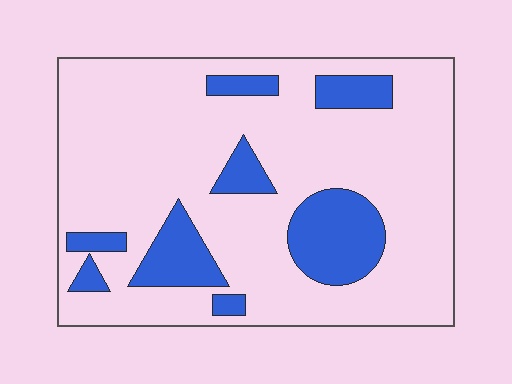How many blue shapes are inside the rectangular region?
8.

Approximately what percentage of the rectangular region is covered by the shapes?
Approximately 20%.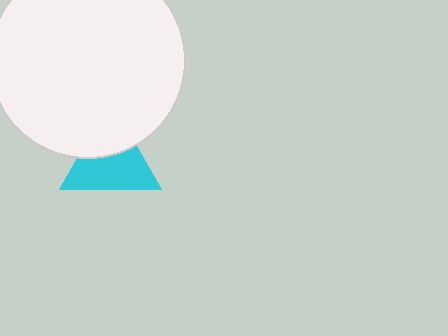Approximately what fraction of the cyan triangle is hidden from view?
Roughly 38% of the cyan triangle is hidden behind the white circle.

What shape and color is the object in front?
The object in front is a white circle.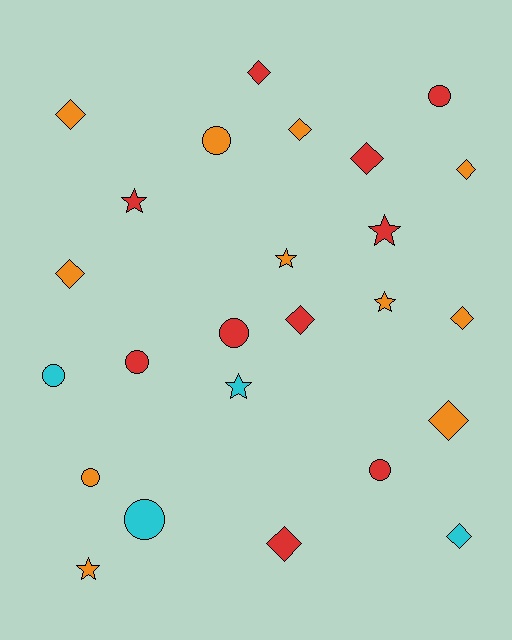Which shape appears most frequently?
Diamond, with 11 objects.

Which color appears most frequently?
Orange, with 11 objects.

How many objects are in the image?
There are 25 objects.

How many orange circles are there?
There are 2 orange circles.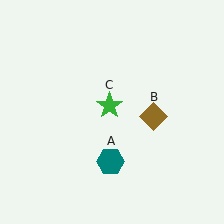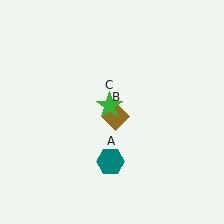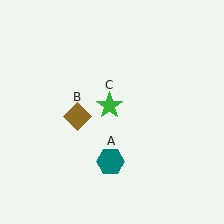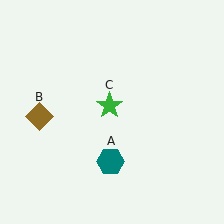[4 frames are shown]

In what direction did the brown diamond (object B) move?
The brown diamond (object B) moved left.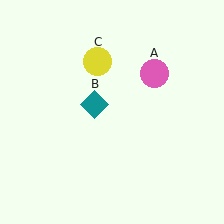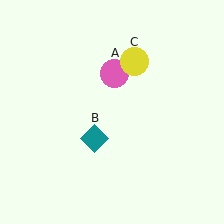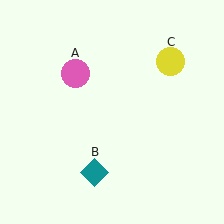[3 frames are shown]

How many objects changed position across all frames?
3 objects changed position: pink circle (object A), teal diamond (object B), yellow circle (object C).